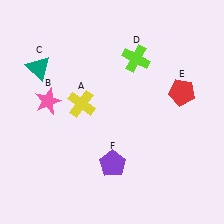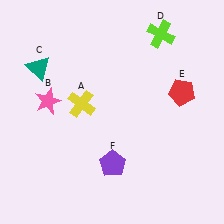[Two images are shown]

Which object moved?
The lime cross (D) moved right.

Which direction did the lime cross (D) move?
The lime cross (D) moved right.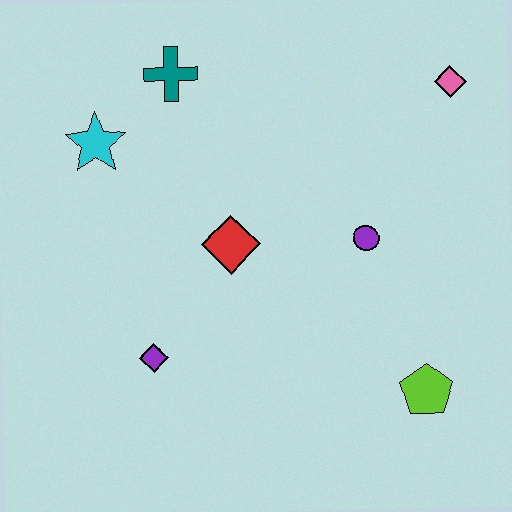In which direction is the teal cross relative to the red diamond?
The teal cross is above the red diamond.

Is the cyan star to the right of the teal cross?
No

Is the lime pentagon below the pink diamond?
Yes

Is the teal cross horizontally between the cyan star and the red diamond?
Yes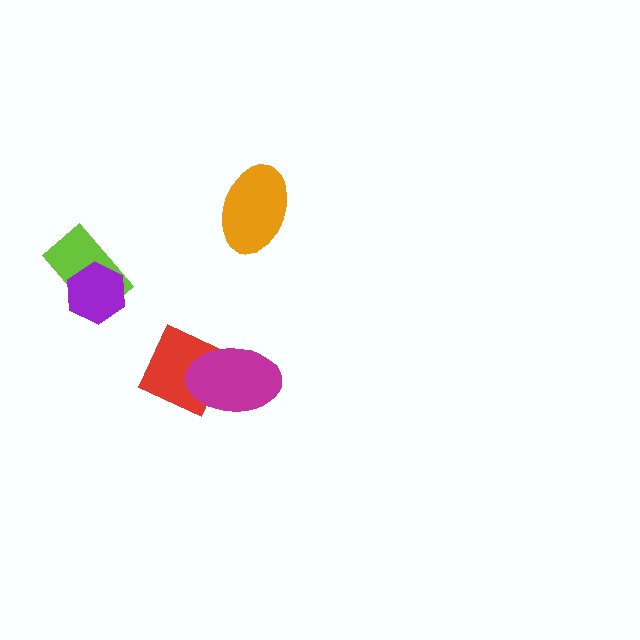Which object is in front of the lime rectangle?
The purple hexagon is in front of the lime rectangle.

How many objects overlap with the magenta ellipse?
1 object overlaps with the magenta ellipse.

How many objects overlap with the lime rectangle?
1 object overlaps with the lime rectangle.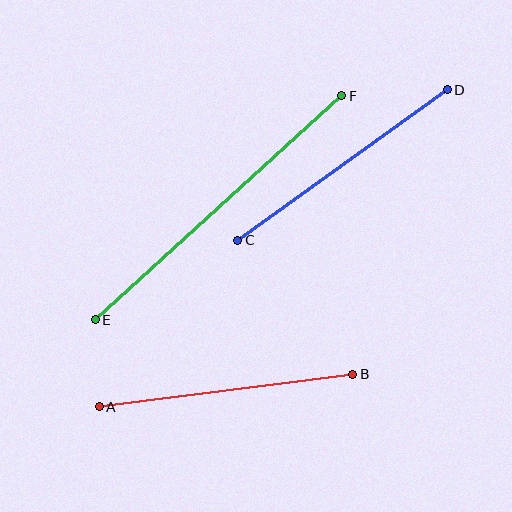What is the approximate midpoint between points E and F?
The midpoint is at approximately (219, 208) pixels.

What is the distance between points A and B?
The distance is approximately 256 pixels.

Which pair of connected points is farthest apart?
Points E and F are farthest apart.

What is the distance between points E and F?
The distance is approximately 333 pixels.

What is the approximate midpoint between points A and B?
The midpoint is at approximately (226, 390) pixels.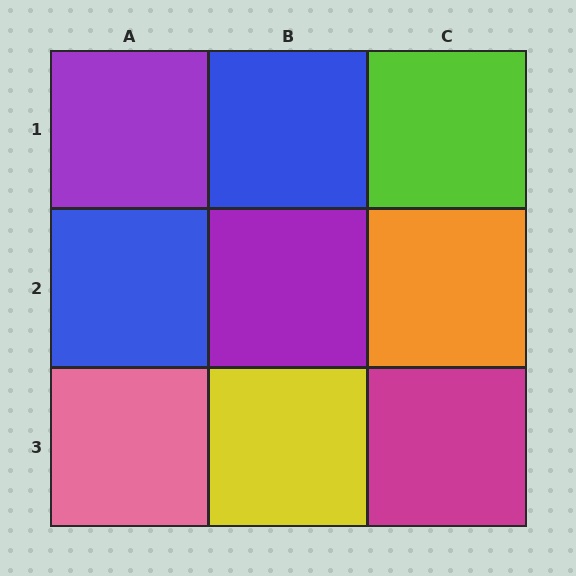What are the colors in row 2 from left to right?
Blue, purple, orange.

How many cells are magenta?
1 cell is magenta.